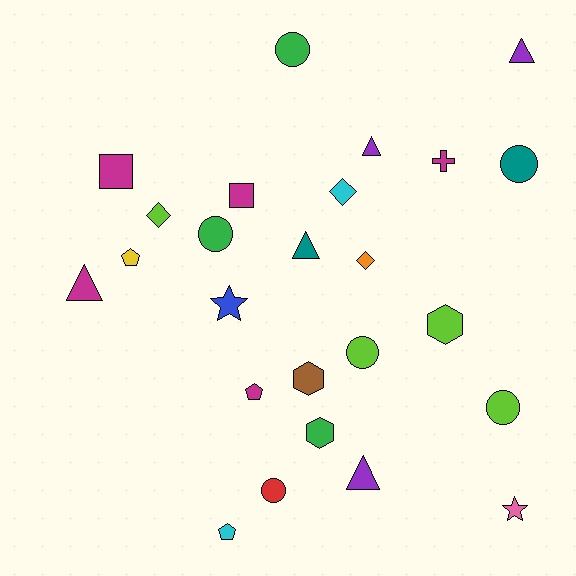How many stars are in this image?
There are 2 stars.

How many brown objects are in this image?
There is 1 brown object.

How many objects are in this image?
There are 25 objects.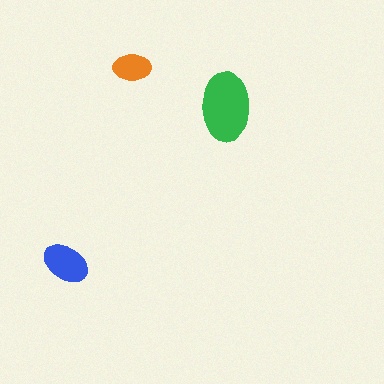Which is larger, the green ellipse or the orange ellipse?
The green one.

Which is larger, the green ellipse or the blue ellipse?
The green one.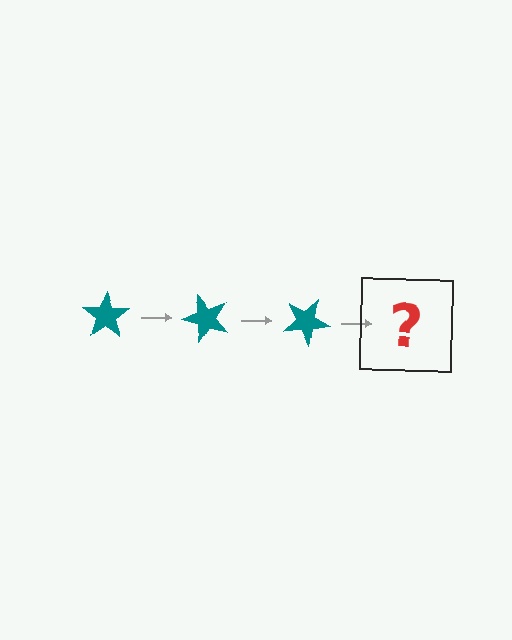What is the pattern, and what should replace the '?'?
The pattern is that the star rotates 50 degrees each step. The '?' should be a teal star rotated 150 degrees.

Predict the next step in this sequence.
The next step is a teal star rotated 150 degrees.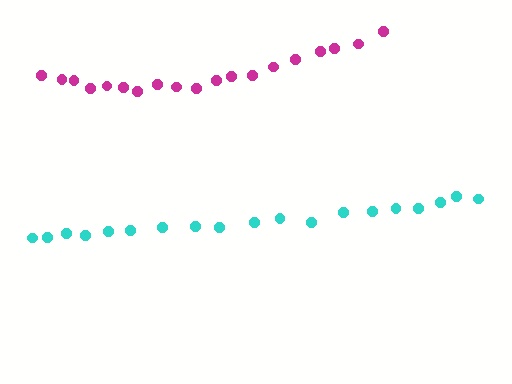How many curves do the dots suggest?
There are 2 distinct paths.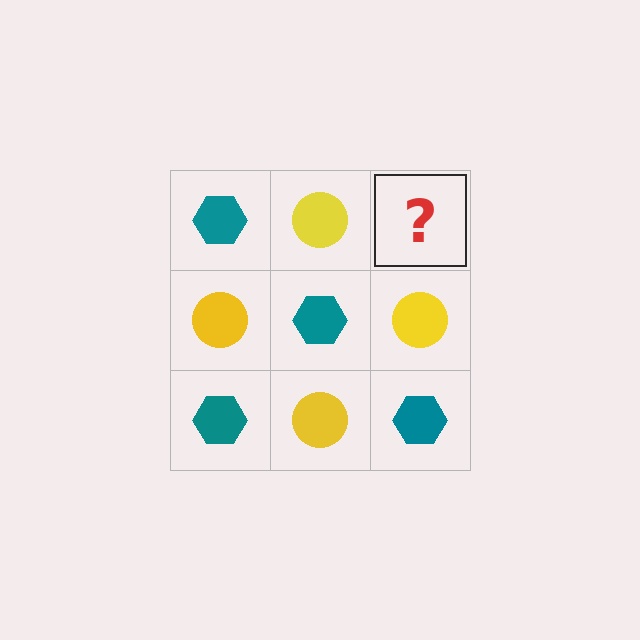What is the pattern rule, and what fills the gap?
The rule is that it alternates teal hexagon and yellow circle in a checkerboard pattern. The gap should be filled with a teal hexagon.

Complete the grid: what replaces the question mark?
The question mark should be replaced with a teal hexagon.